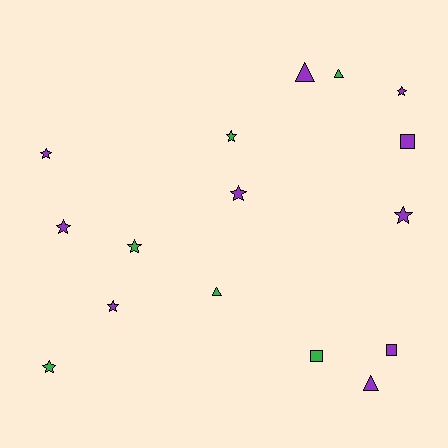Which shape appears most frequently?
Star, with 9 objects.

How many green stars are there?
There are 3 green stars.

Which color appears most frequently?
Purple, with 10 objects.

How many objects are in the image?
There are 16 objects.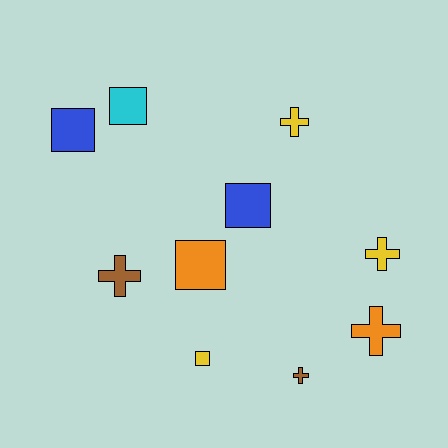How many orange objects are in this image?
There are 2 orange objects.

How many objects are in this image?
There are 10 objects.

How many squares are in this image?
There are 5 squares.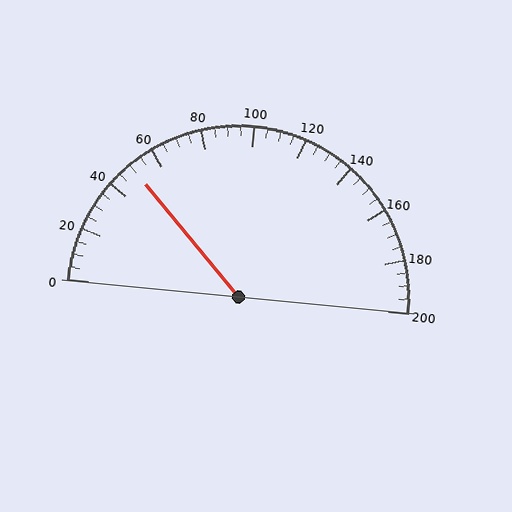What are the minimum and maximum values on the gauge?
The gauge ranges from 0 to 200.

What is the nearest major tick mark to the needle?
The nearest major tick mark is 40.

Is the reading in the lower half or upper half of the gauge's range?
The reading is in the lower half of the range (0 to 200).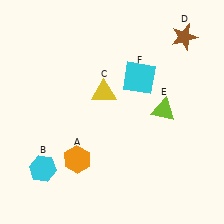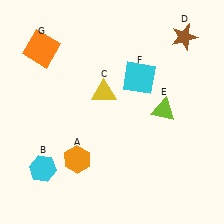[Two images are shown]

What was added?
An orange square (G) was added in Image 2.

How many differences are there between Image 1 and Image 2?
There is 1 difference between the two images.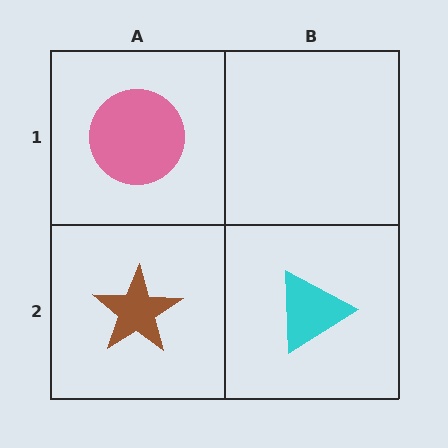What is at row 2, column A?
A brown star.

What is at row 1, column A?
A pink circle.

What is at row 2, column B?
A cyan triangle.